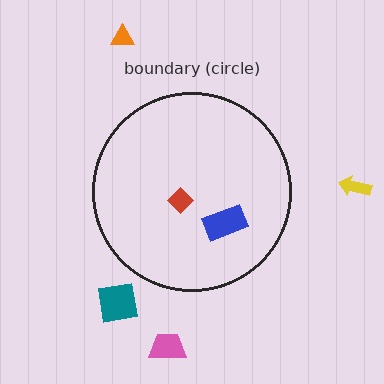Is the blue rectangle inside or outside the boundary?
Inside.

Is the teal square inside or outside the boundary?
Outside.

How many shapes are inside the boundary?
2 inside, 4 outside.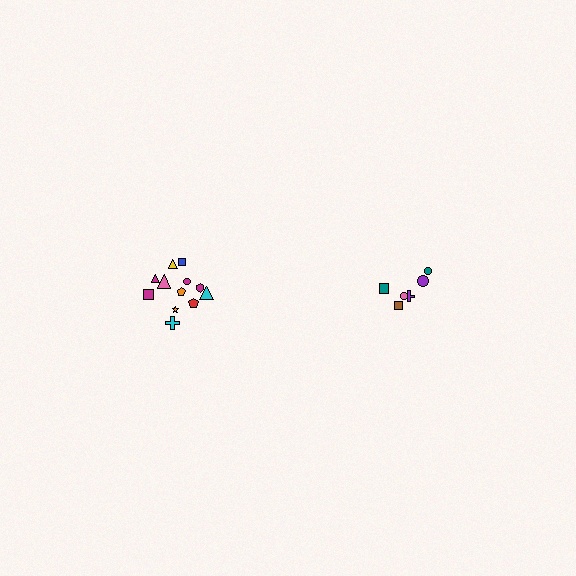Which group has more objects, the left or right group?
The left group.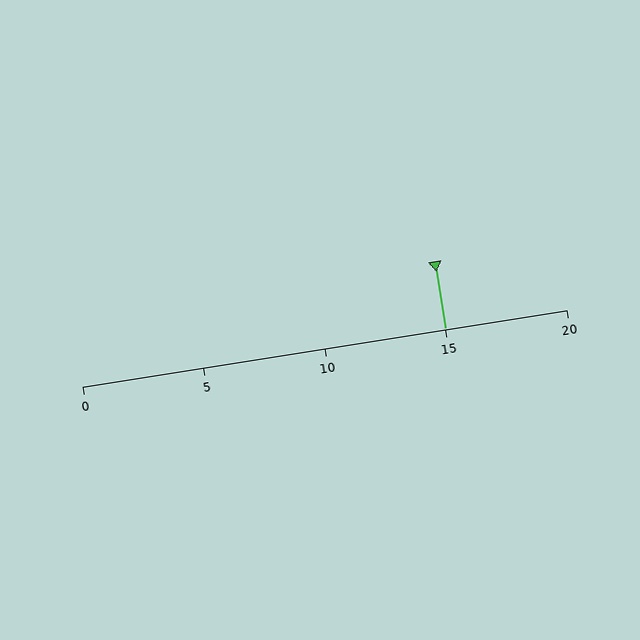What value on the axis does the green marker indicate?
The marker indicates approximately 15.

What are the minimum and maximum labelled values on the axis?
The axis runs from 0 to 20.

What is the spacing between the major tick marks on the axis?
The major ticks are spaced 5 apart.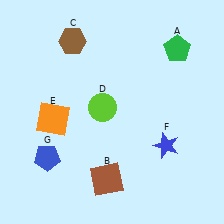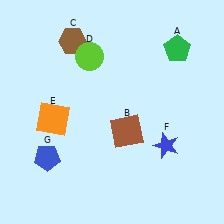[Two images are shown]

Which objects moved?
The objects that moved are: the brown square (B), the lime circle (D).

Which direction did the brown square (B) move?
The brown square (B) moved up.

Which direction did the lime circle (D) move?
The lime circle (D) moved up.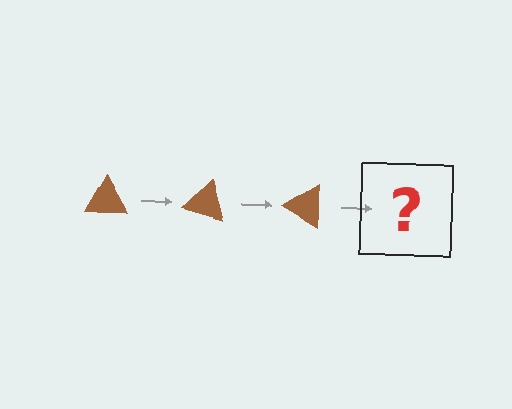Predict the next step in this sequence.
The next step is a brown triangle rotated 45 degrees.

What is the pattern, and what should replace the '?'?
The pattern is that the triangle rotates 15 degrees each step. The '?' should be a brown triangle rotated 45 degrees.